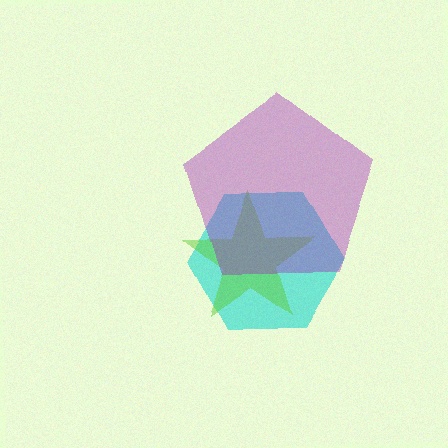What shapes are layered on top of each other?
The layered shapes are: a cyan hexagon, a lime star, a purple pentagon.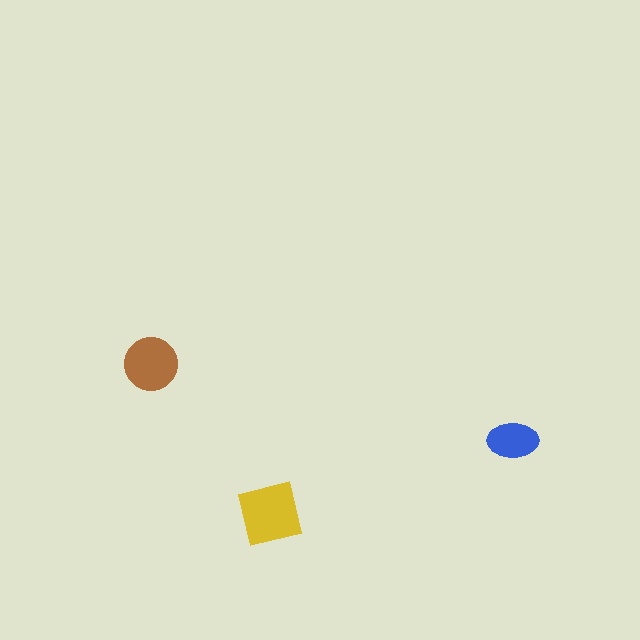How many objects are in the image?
There are 3 objects in the image.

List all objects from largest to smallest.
The yellow square, the brown circle, the blue ellipse.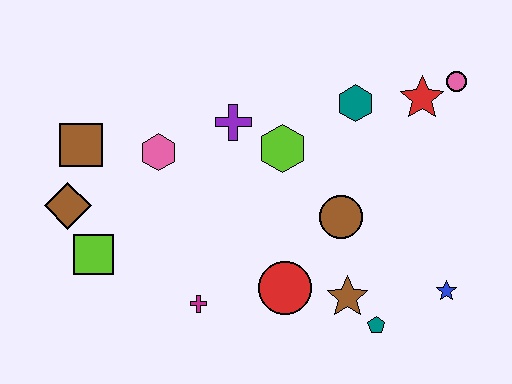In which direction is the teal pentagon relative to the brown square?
The teal pentagon is to the right of the brown square.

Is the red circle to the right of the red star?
No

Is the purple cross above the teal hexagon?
No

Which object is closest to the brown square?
The brown diamond is closest to the brown square.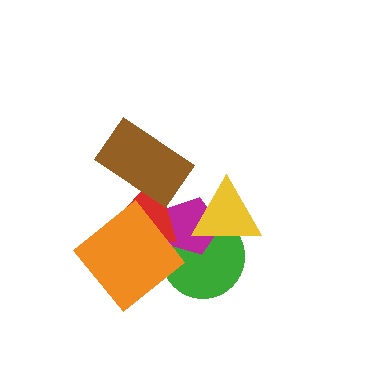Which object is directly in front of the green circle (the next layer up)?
The magenta pentagon is directly in front of the green circle.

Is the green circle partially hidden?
Yes, it is partially covered by another shape.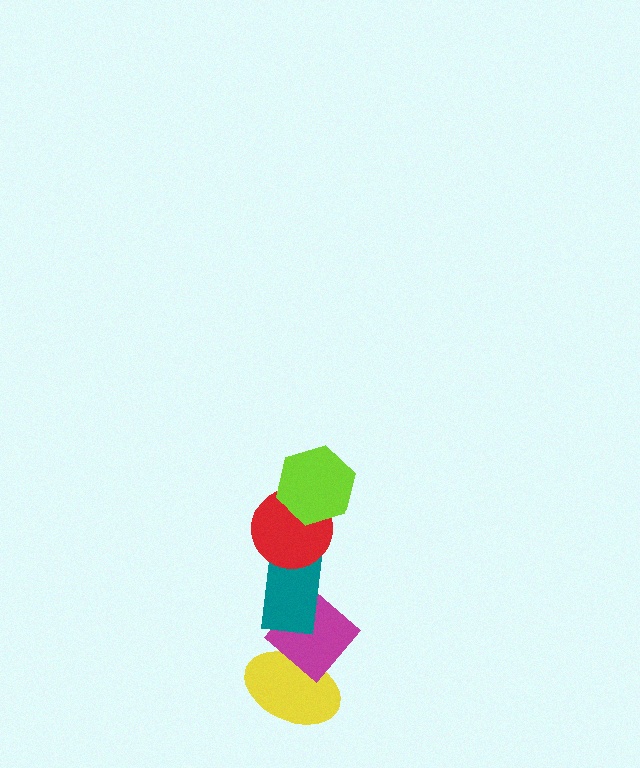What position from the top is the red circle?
The red circle is 2nd from the top.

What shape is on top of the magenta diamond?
The teal rectangle is on top of the magenta diamond.